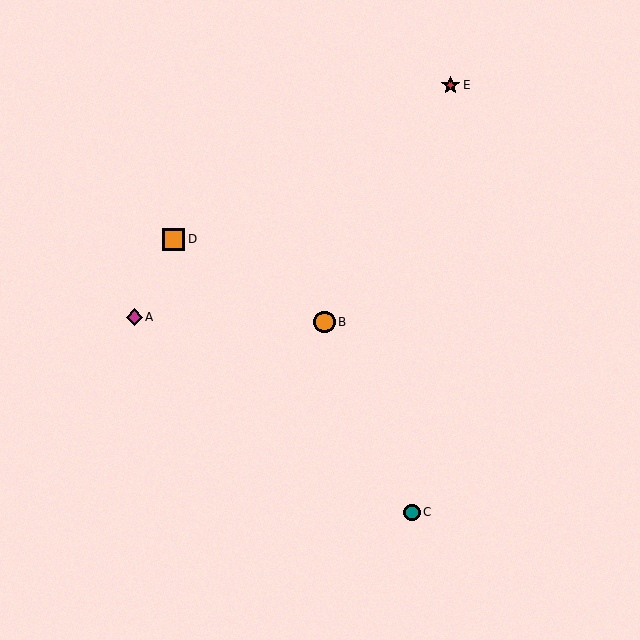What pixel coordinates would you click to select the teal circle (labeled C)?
Click at (412, 512) to select the teal circle C.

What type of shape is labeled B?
Shape B is an orange circle.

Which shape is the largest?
The orange square (labeled D) is the largest.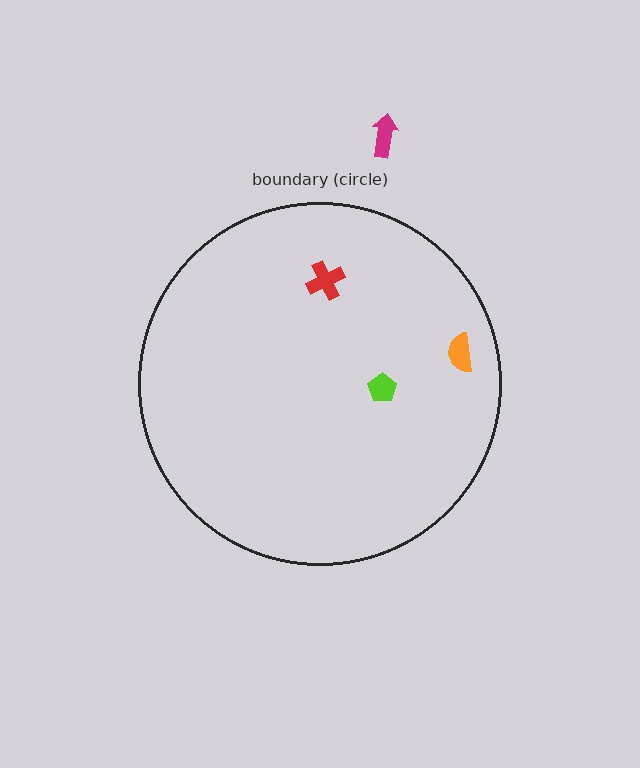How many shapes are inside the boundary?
3 inside, 1 outside.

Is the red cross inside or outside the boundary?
Inside.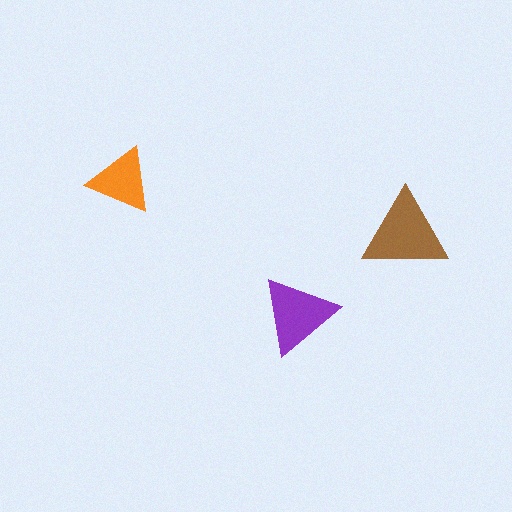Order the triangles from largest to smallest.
the brown one, the purple one, the orange one.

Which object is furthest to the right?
The brown triangle is rightmost.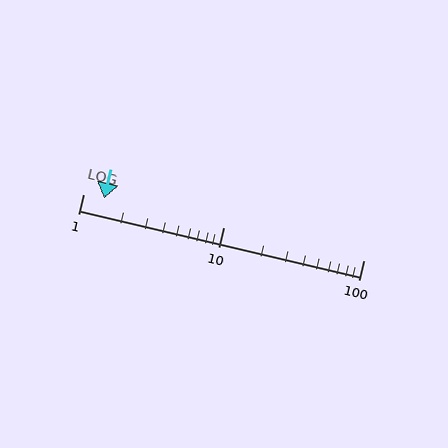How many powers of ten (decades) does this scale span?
The scale spans 2 decades, from 1 to 100.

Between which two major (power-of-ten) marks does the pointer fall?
The pointer is between 1 and 10.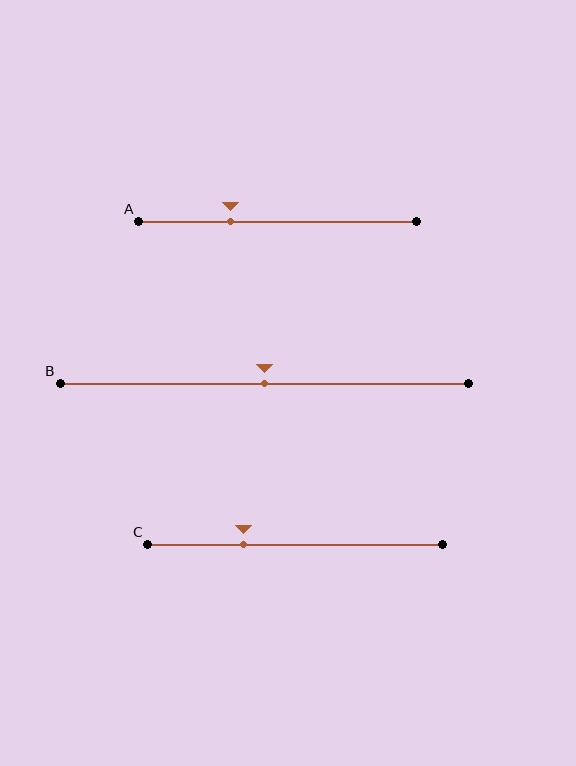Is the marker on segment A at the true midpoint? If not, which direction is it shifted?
No, the marker on segment A is shifted to the left by about 17% of the segment length.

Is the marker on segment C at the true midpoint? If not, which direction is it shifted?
No, the marker on segment C is shifted to the left by about 18% of the segment length.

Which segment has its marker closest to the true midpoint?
Segment B has its marker closest to the true midpoint.